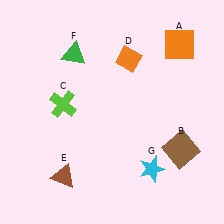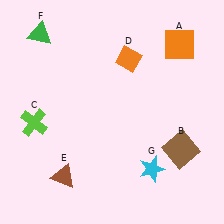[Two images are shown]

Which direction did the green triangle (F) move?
The green triangle (F) moved left.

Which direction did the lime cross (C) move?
The lime cross (C) moved left.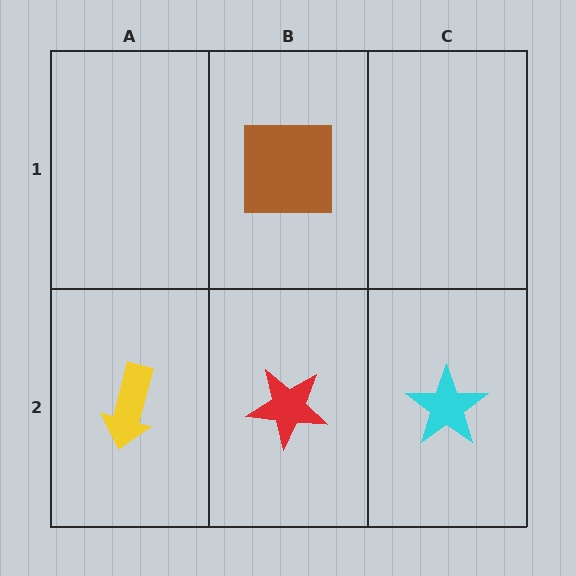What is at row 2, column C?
A cyan star.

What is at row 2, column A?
A yellow arrow.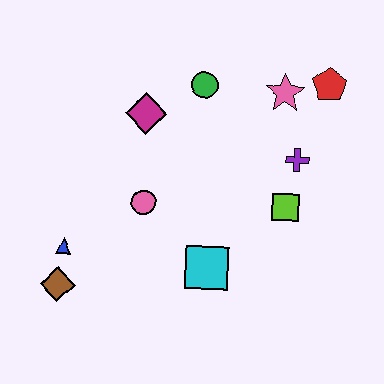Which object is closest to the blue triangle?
The brown diamond is closest to the blue triangle.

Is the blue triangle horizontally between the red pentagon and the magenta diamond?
No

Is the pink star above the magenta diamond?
Yes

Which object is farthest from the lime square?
The brown diamond is farthest from the lime square.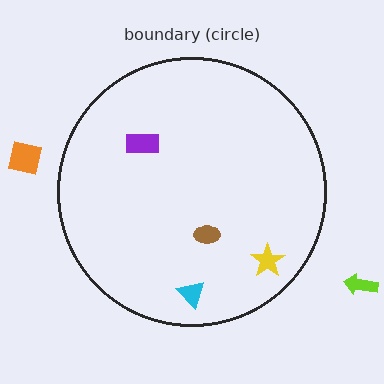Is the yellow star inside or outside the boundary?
Inside.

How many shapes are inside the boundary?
4 inside, 2 outside.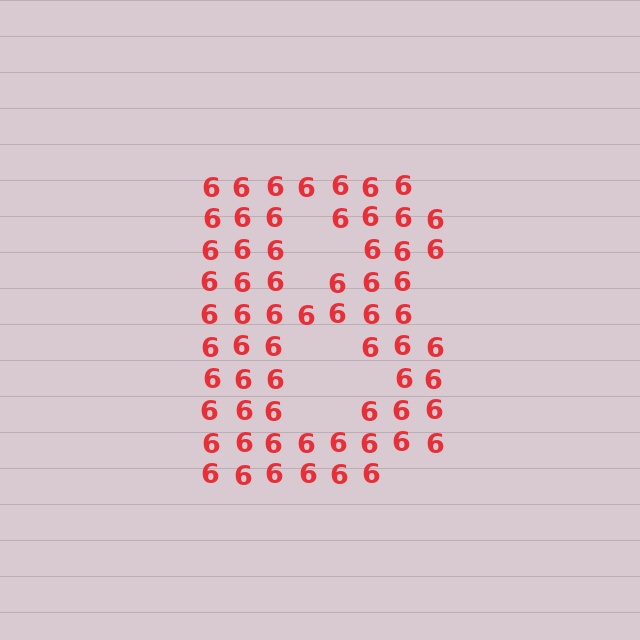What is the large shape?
The large shape is the letter B.